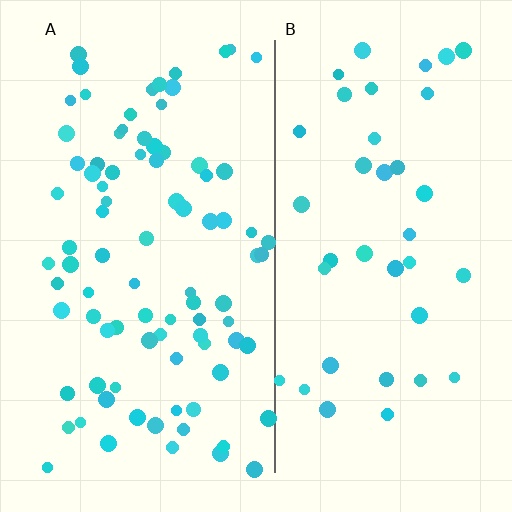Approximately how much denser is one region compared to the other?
Approximately 2.3× — region A over region B.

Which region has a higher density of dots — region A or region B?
A (the left).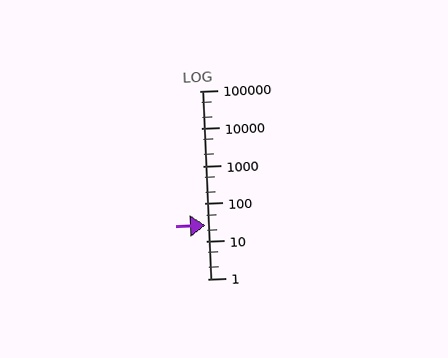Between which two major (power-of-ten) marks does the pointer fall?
The pointer is between 10 and 100.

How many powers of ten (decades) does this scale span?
The scale spans 5 decades, from 1 to 100000.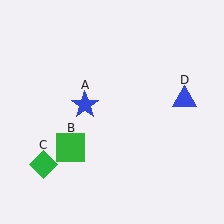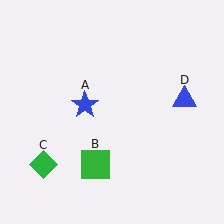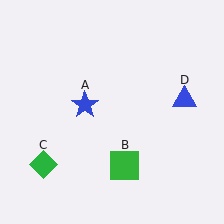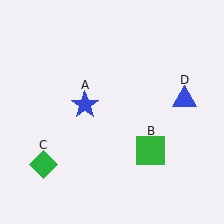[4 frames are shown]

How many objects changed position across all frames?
1 object changed position: green square (object B).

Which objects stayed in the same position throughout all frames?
Blue star (object A) and green diamond (object C) and blue triangle (object D) remained stationary.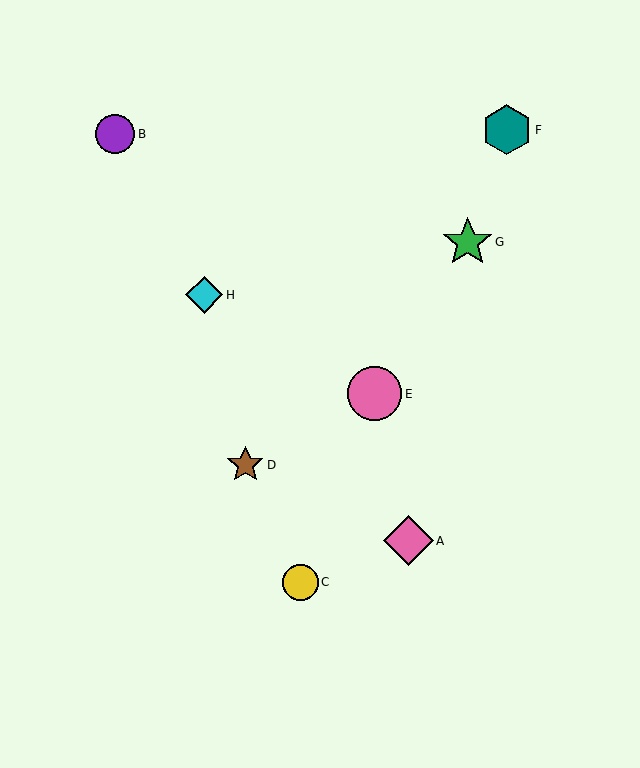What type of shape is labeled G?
Shape G is a green star.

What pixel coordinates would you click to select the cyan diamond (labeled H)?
Click at (204, 295) to select the cyan diamond H.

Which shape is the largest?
The pink circle (labeled E) is the largest.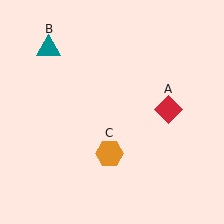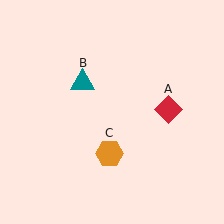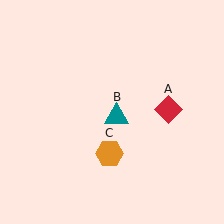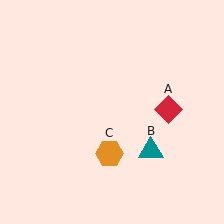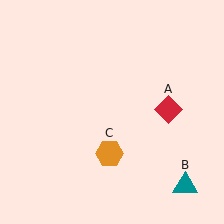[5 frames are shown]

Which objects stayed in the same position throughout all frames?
Red diamond (object A) and orange hexagon (object C) remained stationary.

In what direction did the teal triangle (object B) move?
The teal triangle (object B) moved down and to the right.